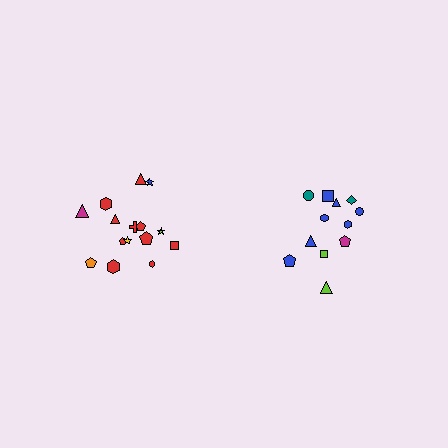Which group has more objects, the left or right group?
The left group.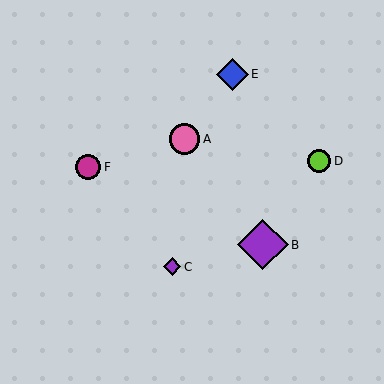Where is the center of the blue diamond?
The center of the blue diamond is at (233, 74).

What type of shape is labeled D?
Shape D is a lime circle.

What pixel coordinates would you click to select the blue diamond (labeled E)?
Click at (233, 74) to select the blue diamond E.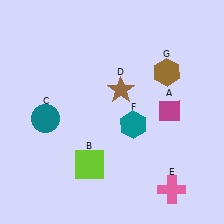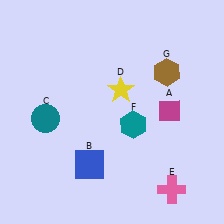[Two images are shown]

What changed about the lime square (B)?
In Image 1, B is lime. In Image 2, it changed to blue.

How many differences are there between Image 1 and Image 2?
There are 2 differences between the two images.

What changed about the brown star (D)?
In Image 1, D is brown. In Image 2, it changed to yellow.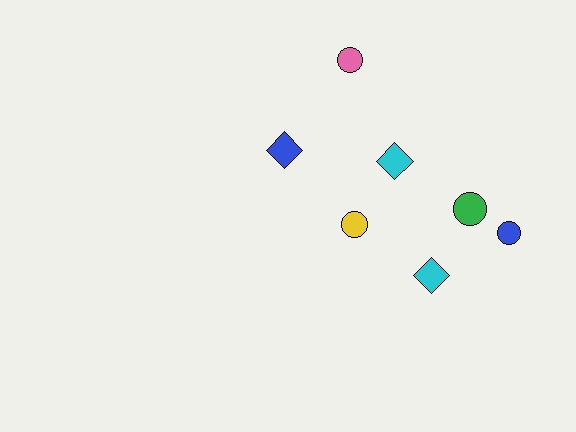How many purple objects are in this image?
There are no purple objects.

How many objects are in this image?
There are 7 objects.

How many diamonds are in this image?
There are 3 diamonds.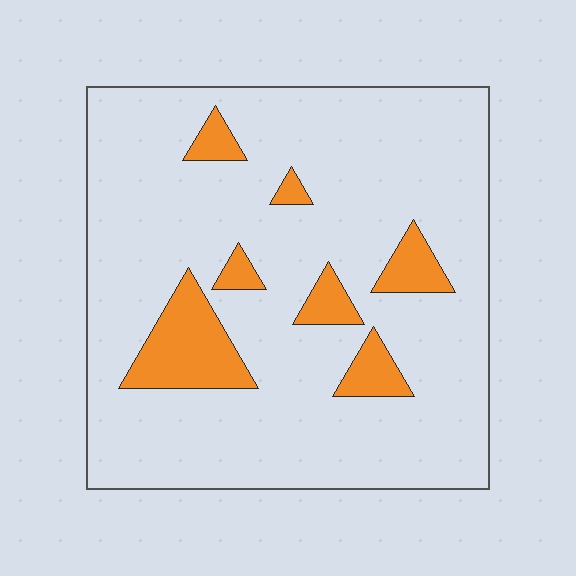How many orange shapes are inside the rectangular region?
7.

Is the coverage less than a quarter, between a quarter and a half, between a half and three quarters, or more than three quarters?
Less than a quarter.